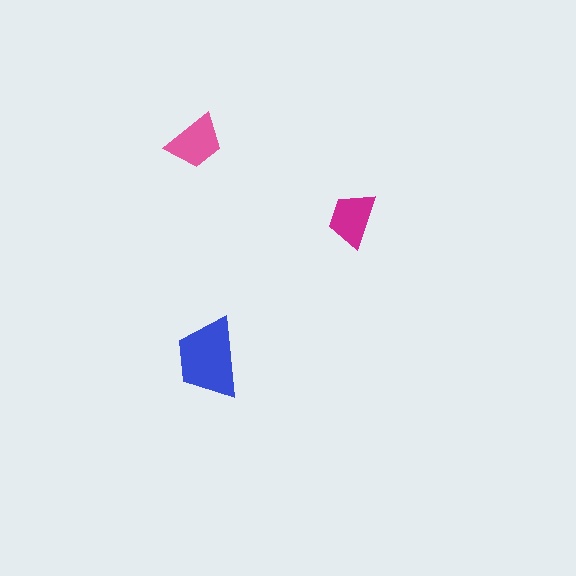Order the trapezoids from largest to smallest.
the blue one, the pink one, the magenta one.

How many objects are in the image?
There are 3 objects in the image.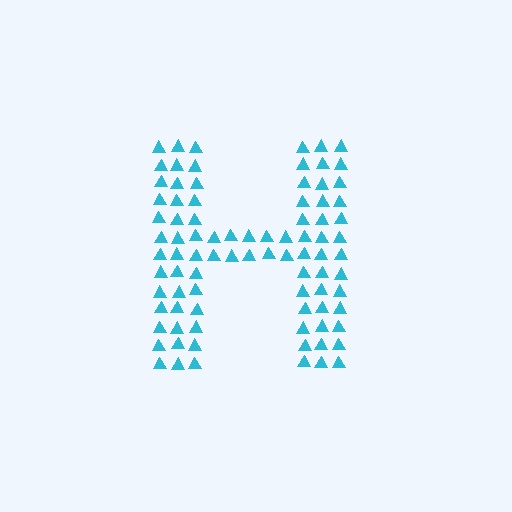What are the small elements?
The small elements are triangles.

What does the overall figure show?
The overall figure shows the letter H.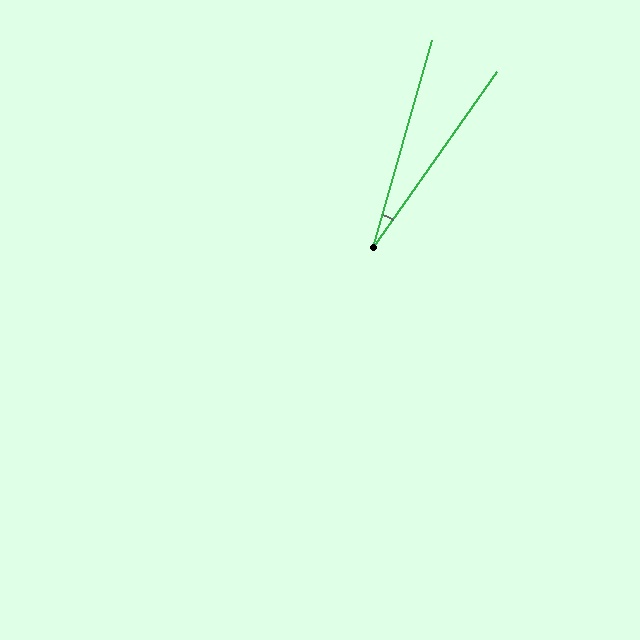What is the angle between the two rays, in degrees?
Approximately 19 degrees.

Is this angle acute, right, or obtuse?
It is acute.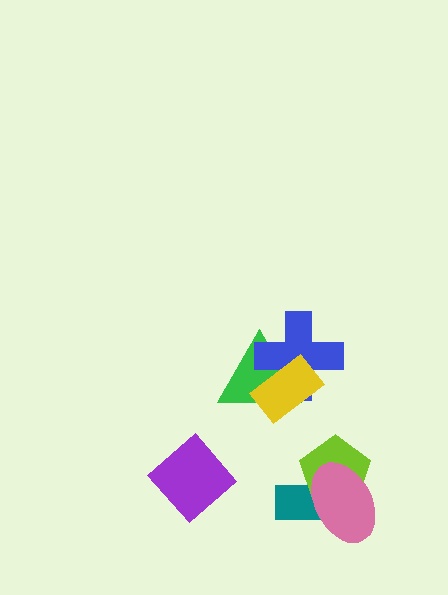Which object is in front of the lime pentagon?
The pink ellipse is in front of the lime pentagon.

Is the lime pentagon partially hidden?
Yes, it is partially covered by another shape.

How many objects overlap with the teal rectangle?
2 objects overlap with the teal rectangle.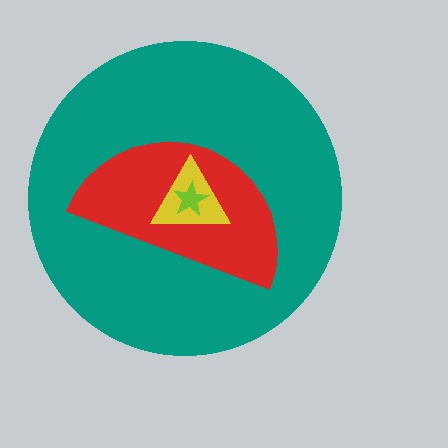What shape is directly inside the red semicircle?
The yellow triangle.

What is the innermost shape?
The lime star.